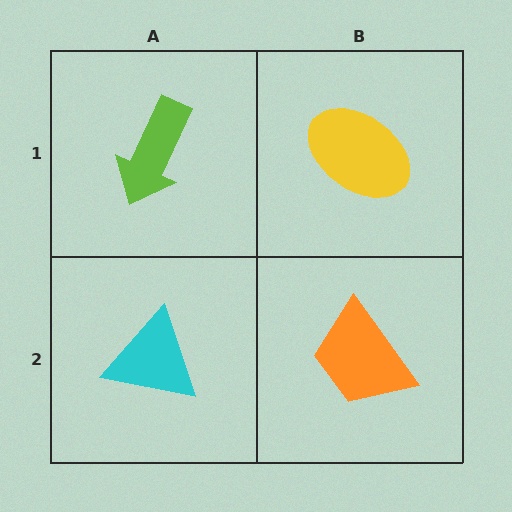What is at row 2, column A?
A cyan triangle.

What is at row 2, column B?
An orange trapezoid.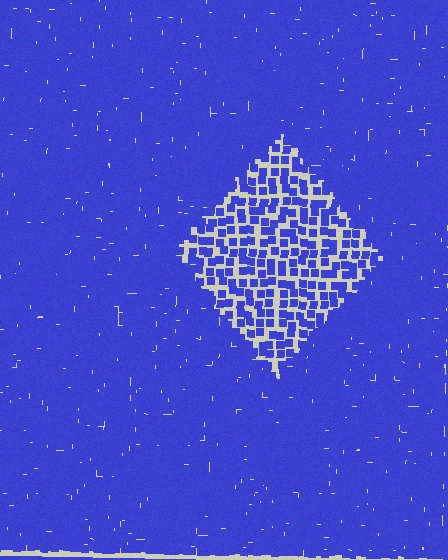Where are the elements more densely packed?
The elements are more densely packed outside the diamond boundary.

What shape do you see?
I see a diamond.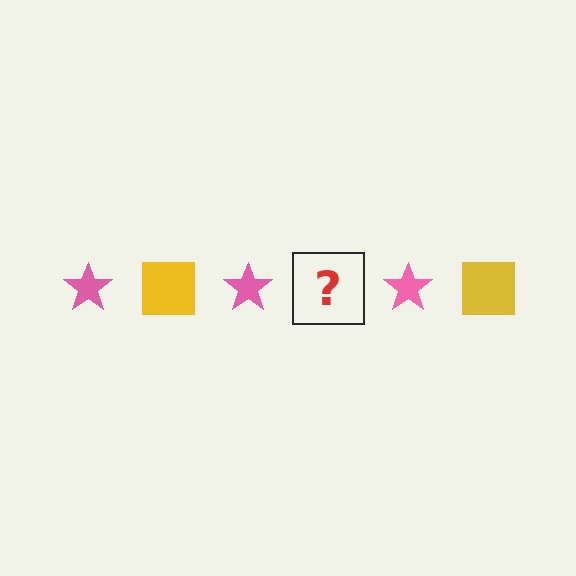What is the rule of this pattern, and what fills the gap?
The rule is that the pattern alternates between pink star and yellow square. The gap should be filled with a yellow square.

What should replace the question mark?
The question mark should be replaced with a yellow square.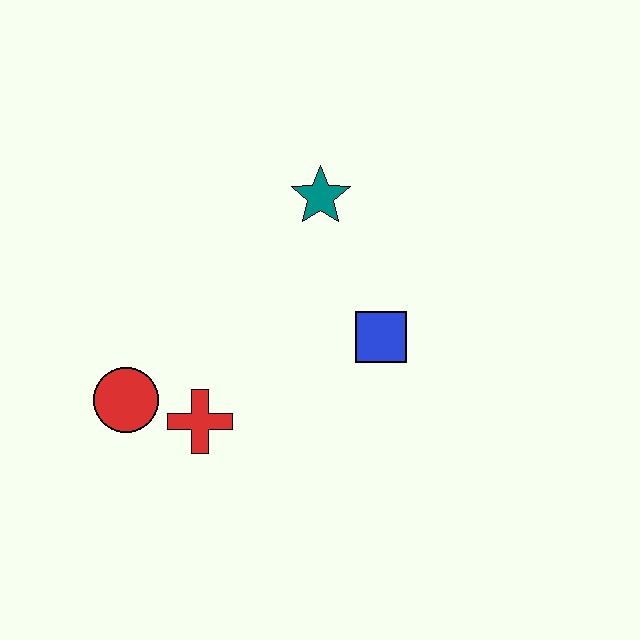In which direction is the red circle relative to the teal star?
The red circle is below the teal star.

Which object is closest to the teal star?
The blue square is closest to the teal star.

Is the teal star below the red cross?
No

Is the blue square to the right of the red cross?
Yes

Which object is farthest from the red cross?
The teal star is farthest from the red cross.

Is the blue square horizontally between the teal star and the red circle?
No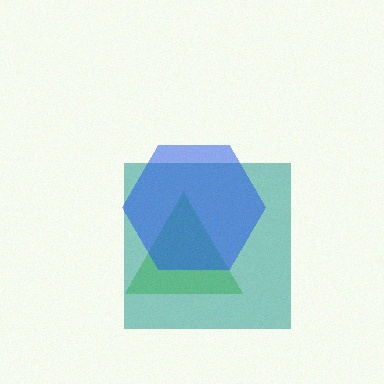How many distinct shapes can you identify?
There are 3 distinct shapes: a lime triangle, a teal square, a blue hexagon.